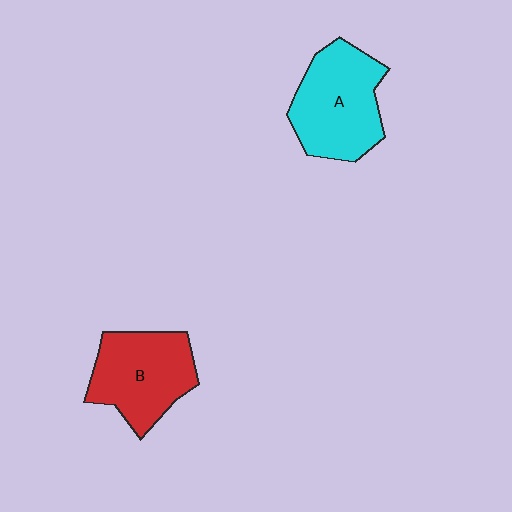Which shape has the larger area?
Shape A (cyan).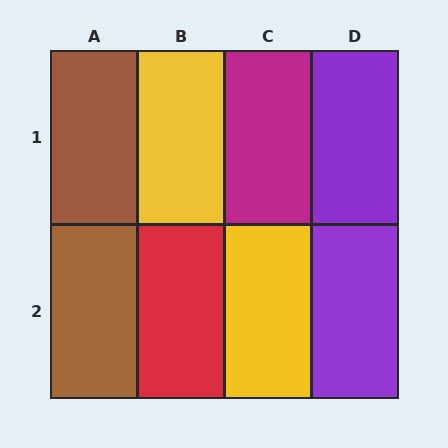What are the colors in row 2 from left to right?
Brown, red, yellow, purple.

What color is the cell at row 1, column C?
Magenta.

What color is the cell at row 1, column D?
Purple.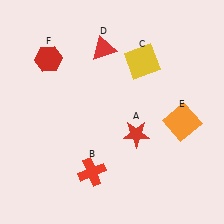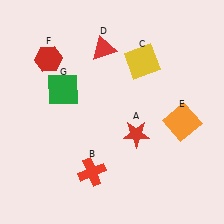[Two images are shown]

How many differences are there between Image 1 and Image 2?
There is 1 difference between the two images.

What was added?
A green square (G) was added in Image 2.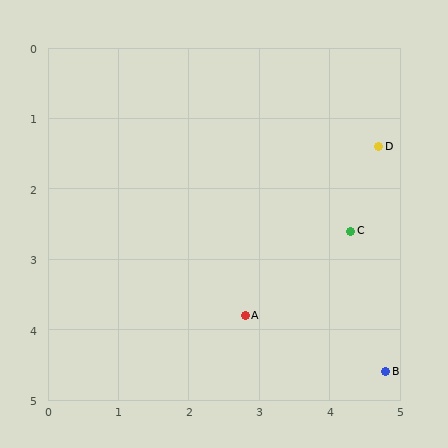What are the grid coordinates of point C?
Point C is at approximately (4.3, 2.6).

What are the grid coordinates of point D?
Point D is at approximately (4.7, 1.4).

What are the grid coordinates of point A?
Point A is at approximately (2.8, 3.8).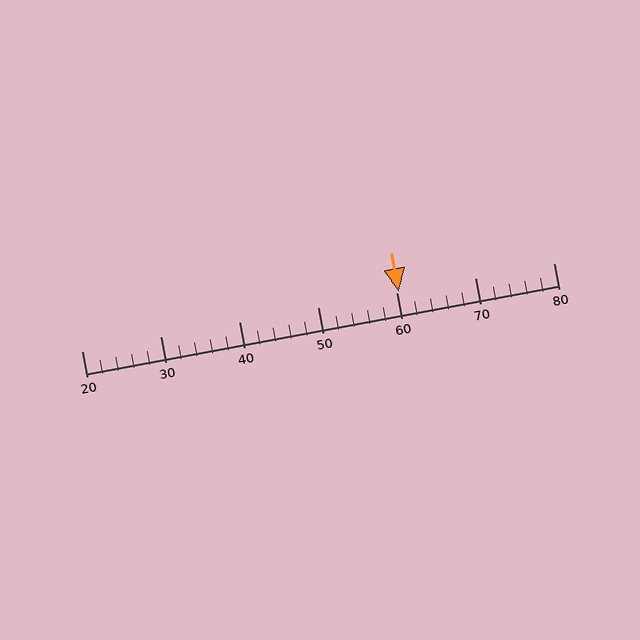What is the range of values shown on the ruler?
The ruler shows values from 20 to 80.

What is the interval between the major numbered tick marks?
The major tick marks are spaced 10 units apart.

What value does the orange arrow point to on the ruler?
The orange arrow points to approximately 60.